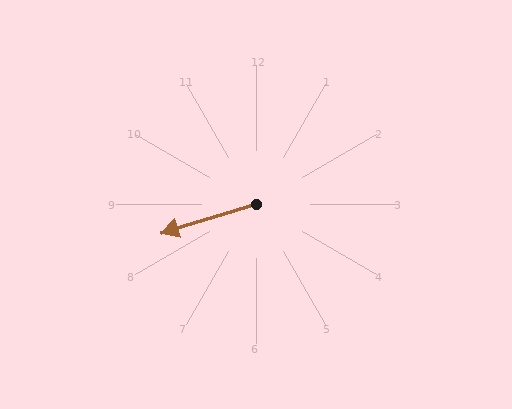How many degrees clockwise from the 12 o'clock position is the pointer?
Approximately 253 degrees.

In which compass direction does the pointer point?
West.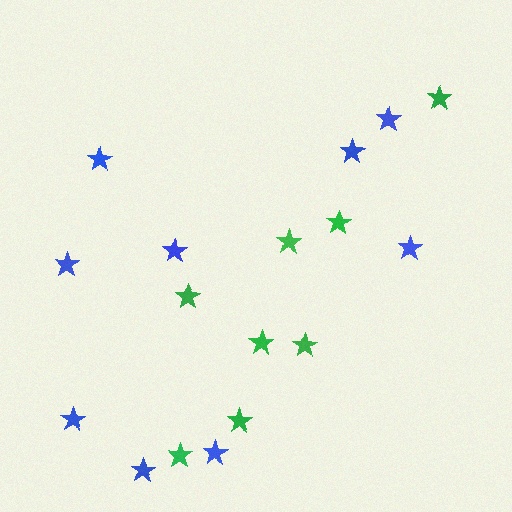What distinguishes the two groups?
There are 2 groups: one group of green stars (8) and one group of blue stars (9).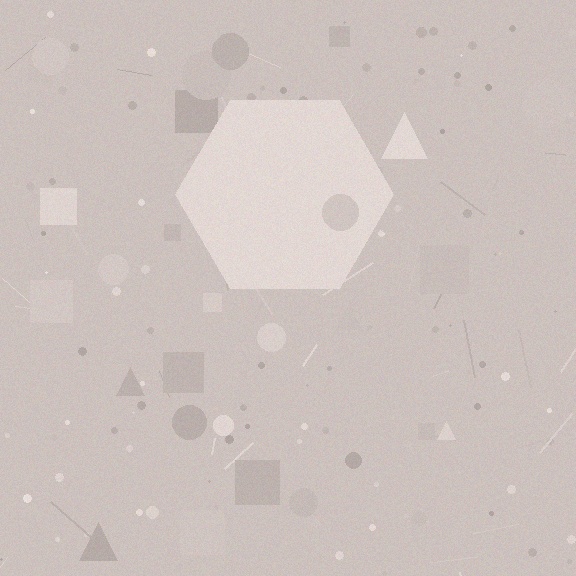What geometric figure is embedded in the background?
A hexagon is embedded in the background.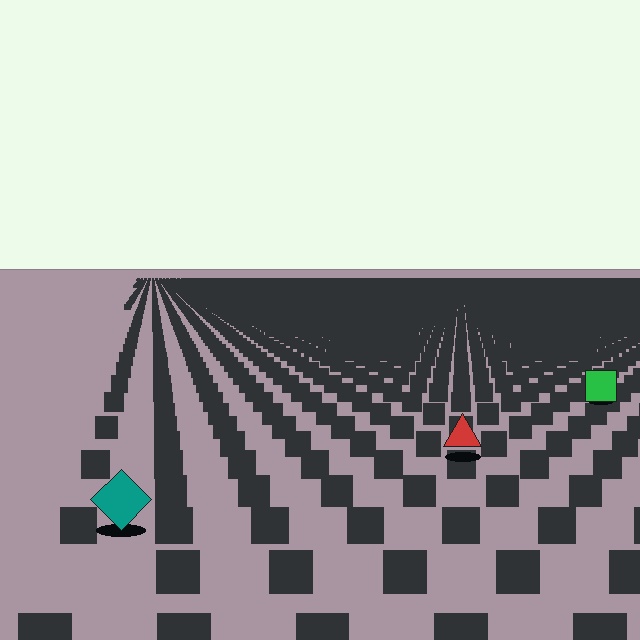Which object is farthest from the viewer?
The green square is farthest from the viewer. It appears smaller and the ground texture around it is denser.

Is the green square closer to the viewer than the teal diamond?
No. The teal diamond is closer — you can tell from the texture gradient: the ground texture is coarser near it.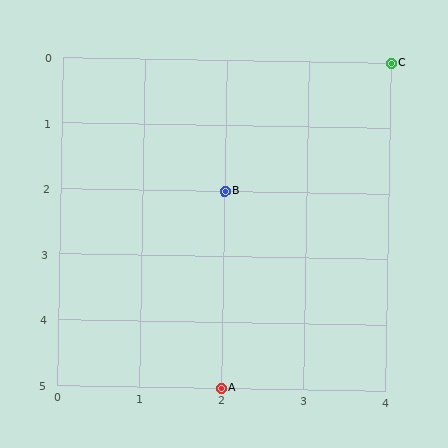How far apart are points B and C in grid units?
Points B and C are 2 columns and 2 rows apart (about 2.8 grid units diagonally).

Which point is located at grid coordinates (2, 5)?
Point A is at (2, 5).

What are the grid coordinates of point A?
Point A is at grid coordinates (2, 5).